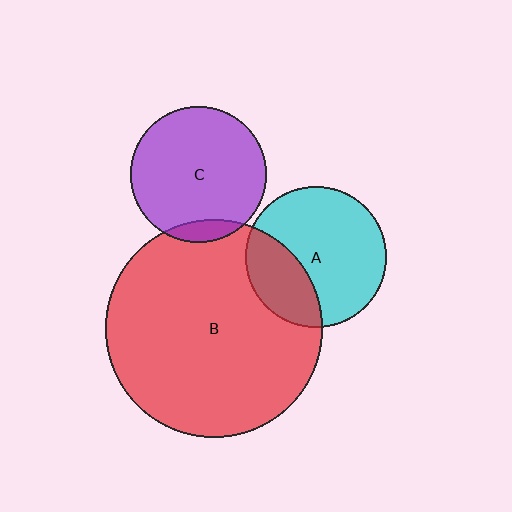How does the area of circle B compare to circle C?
Approximately 2.6 times.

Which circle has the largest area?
Circle B (red).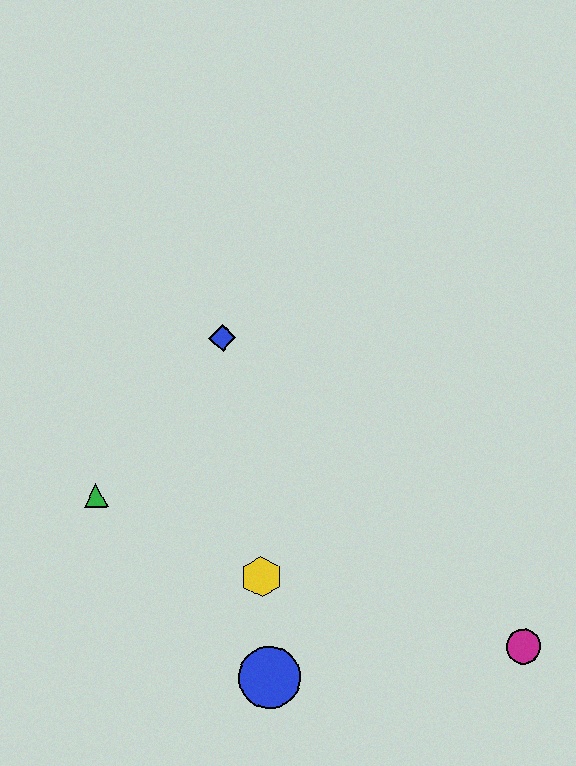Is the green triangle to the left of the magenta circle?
Yes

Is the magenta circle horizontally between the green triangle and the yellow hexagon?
No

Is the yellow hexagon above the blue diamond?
No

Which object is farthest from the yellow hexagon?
The magenta circle is farthest from the yellow hexagon.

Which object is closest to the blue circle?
The yellow hexagon is closest to the blue circle.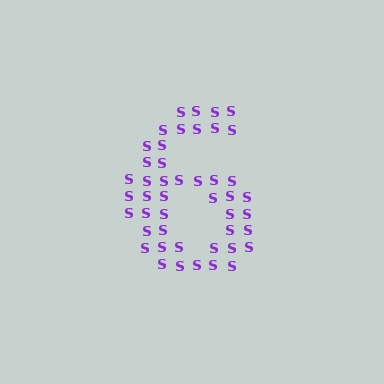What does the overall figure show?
The overall figure shows the digit 6.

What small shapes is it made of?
It is made of small letter S's.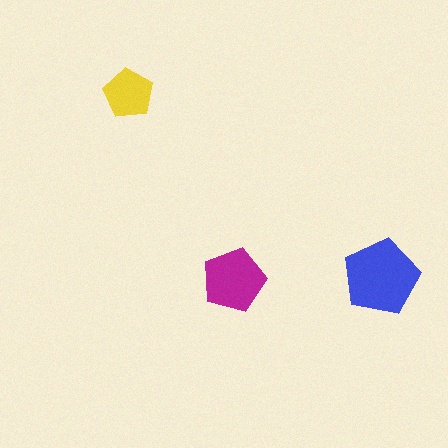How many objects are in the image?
There are 3 objects in the image.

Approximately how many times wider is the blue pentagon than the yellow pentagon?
About 1.5 times wider.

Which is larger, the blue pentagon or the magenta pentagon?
The blue one.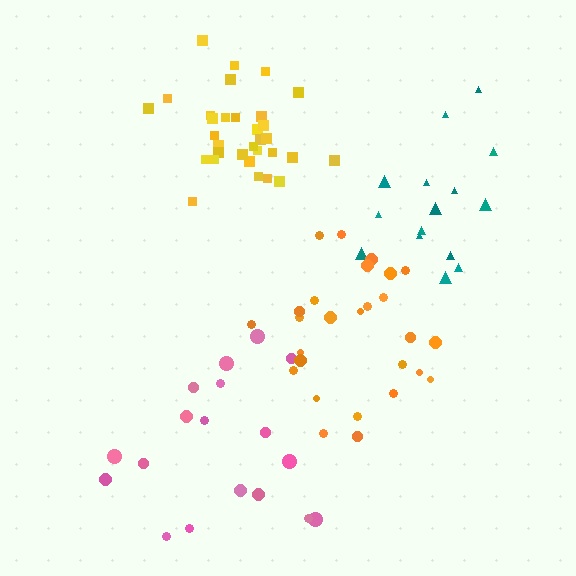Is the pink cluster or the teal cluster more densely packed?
Teal.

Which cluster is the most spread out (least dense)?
Pink.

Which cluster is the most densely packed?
Yellow.